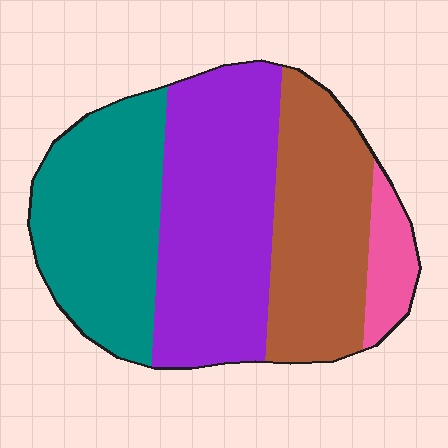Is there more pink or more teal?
Teal.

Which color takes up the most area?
Purple, at roughly 35%.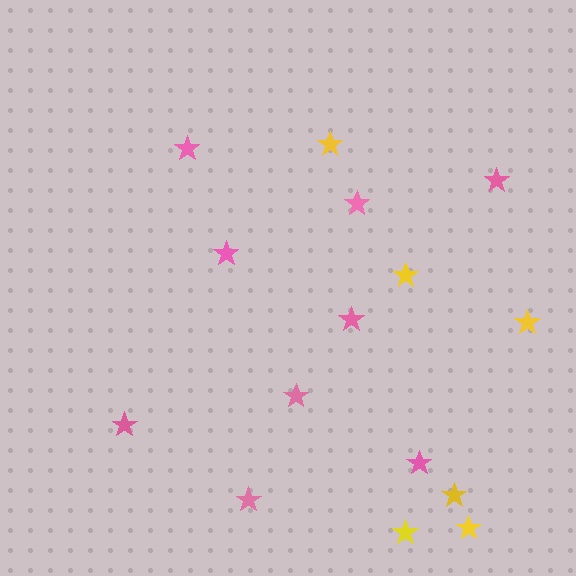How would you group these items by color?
There are 2 groups: one group of pink stars (9) and one group of yellow stars (6).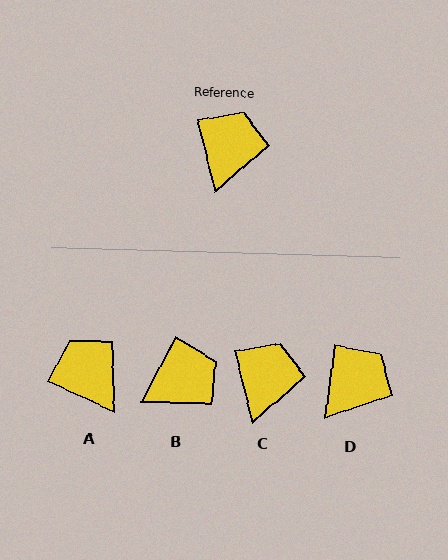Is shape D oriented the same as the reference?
No, it is off by about 22 degrees.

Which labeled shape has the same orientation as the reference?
C.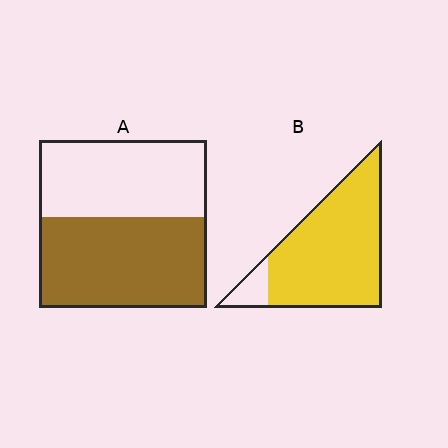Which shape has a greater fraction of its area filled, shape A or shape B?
Shape B.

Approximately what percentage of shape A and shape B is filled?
A is approximately 55% and B is approximately 90%.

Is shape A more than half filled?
Yes.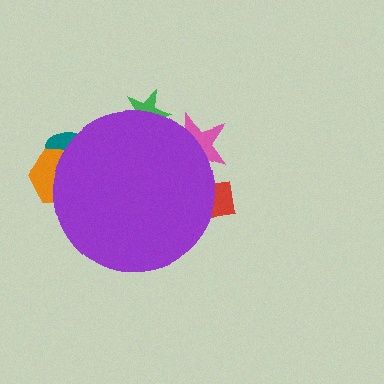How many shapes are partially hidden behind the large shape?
5 shapes are partially hidden.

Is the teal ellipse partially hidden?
Yes, the teal ellipse is partially hidden behind the purple circle.